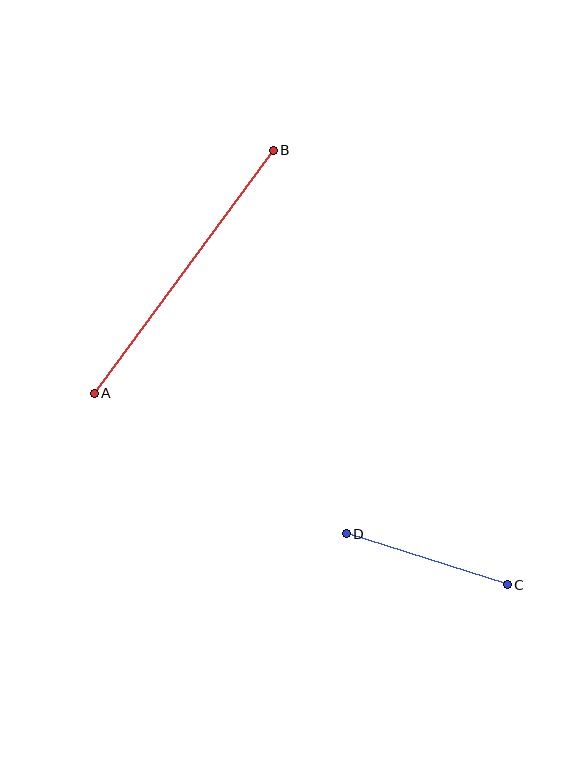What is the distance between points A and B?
The distance is approximately 302 pixels.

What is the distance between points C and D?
The distance is approximately 169 pixels.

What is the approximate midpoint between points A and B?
The midpoint is at approximately (184, 272) pixels.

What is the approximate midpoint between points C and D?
The midpoint is at approximately (427, 559) pixels.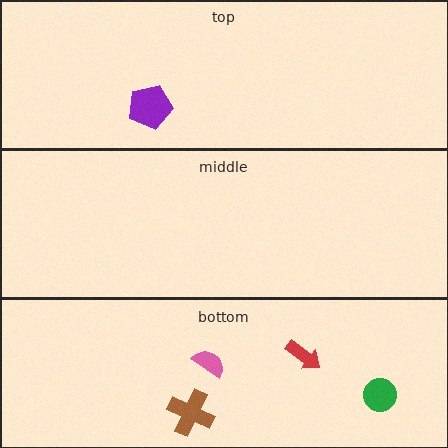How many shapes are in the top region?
1.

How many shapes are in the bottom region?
4.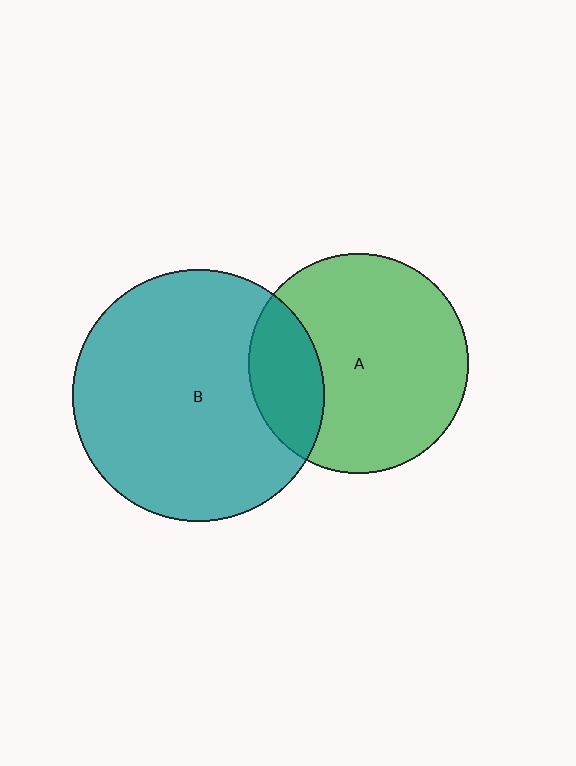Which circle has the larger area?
Circle B (teal).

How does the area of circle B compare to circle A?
Approximately 1.3 times.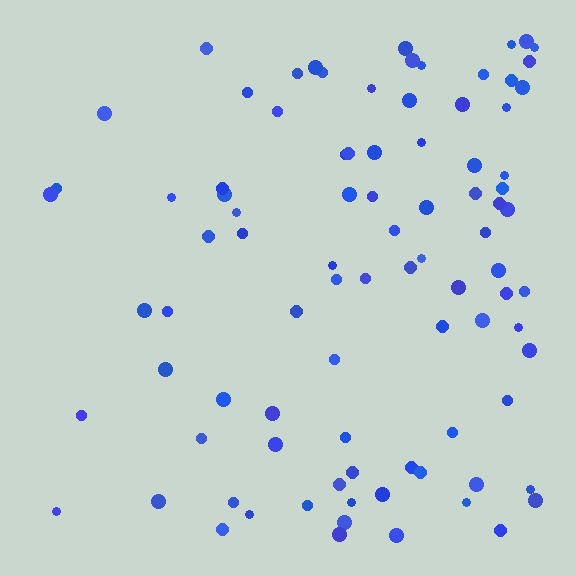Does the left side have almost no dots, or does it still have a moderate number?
Still a moderate number, just noticeably fewer than the right.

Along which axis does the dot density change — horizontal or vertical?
Horizontal.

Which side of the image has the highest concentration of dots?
The right.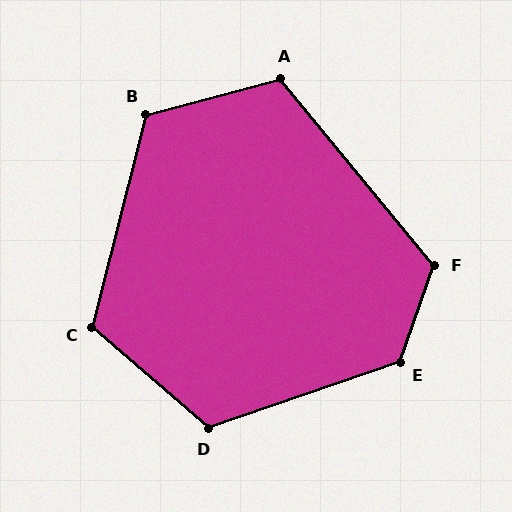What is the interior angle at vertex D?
Approximately 120 degrees (obtuse).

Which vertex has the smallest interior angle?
A, at approximately 115 degrees.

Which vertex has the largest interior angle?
E, at approximately 129 degrees.